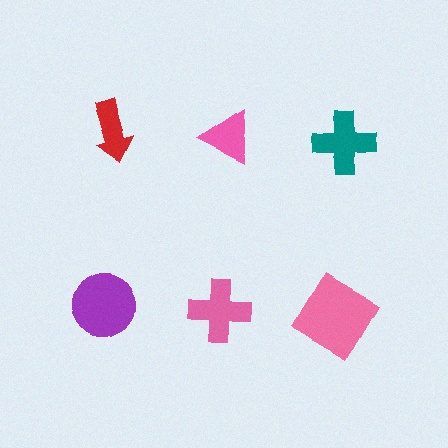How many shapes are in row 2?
3 shapes.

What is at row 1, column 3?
A teal cross.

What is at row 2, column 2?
A pink cross.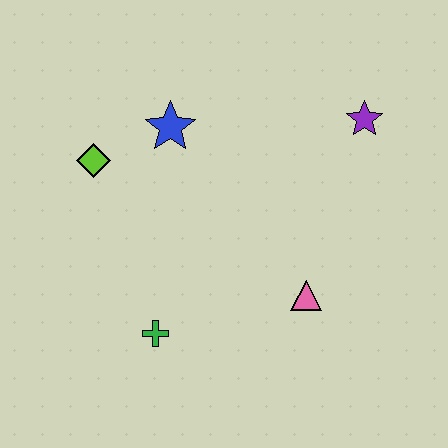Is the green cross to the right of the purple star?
No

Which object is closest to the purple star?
The pink triangle is closest to the purple star.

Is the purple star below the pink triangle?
No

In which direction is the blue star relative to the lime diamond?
The blue star is to the right of the lime diamond.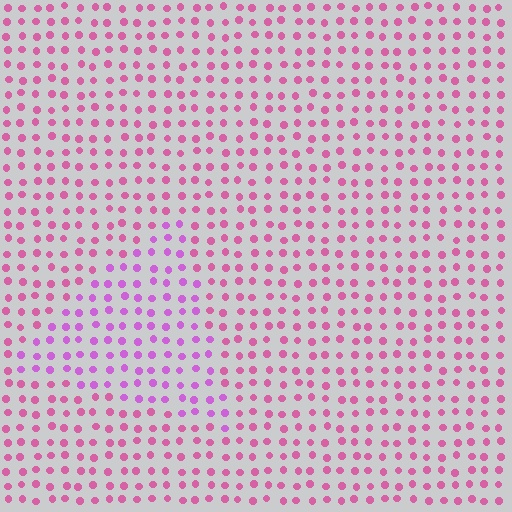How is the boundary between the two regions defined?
The boundary is defined purely by a slight shift in hue (about 30 degrees). Spacing, size, and orientation are identical on both sides.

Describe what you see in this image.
The image is filled with small pink elements in a uniform arrangement. A triangle-shaped region is visible where the elements are tinted to a slightly different hue, forming a subtle color boundary.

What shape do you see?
I see a triangle.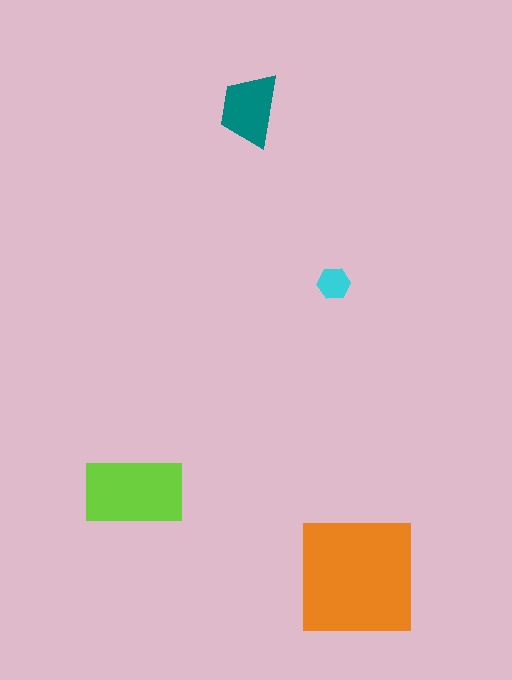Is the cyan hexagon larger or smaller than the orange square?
Smaller.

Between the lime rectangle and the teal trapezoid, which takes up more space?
The lime rectangle.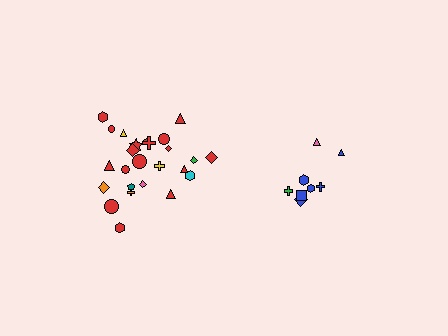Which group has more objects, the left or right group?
The left group.